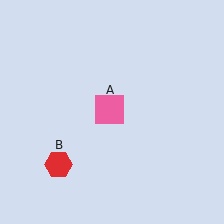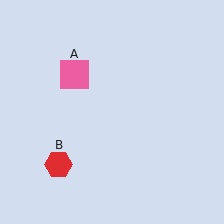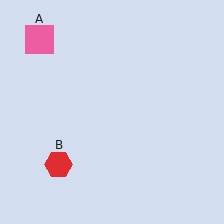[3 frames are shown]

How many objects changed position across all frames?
1 object changed position: pink square (object A).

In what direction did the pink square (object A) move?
The pink square (object A) moved up and to the left.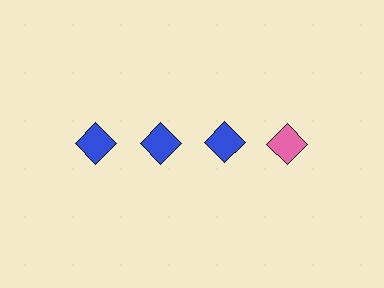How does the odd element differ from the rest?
It has a different color: pink instead of blue.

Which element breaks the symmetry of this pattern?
The pink diamond in the top row, second from right column breaks the symmetry. All other shapes are blue diamonds.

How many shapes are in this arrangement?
There are 4 shapes arranged in a grid pattern.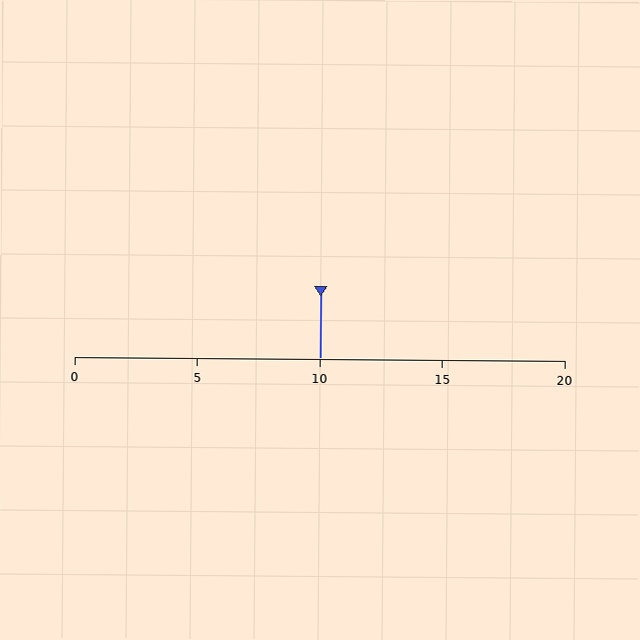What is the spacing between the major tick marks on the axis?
The major ticks are spaced 5 apart.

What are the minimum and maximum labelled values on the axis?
The axis runs from 0 to 20.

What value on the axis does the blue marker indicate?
The marker indicates approximately 10.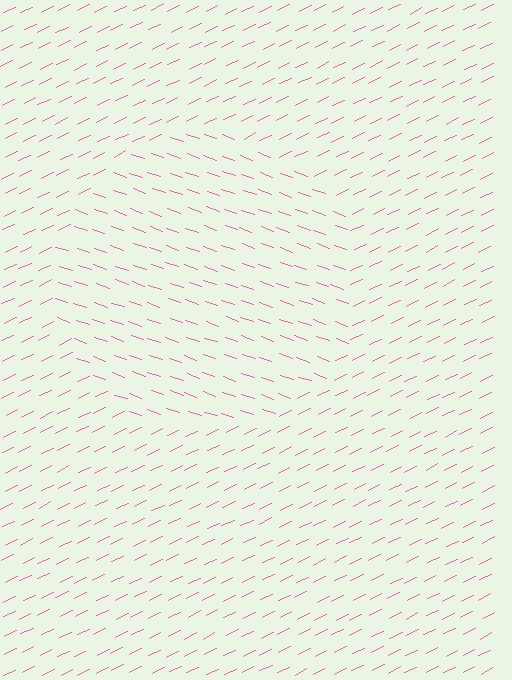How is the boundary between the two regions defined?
The boundary is defined purely by a change in line orientation (approximately 45 degrees difference). All lines are the same color and thickness.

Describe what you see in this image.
The image is filled with small pink line segments. A circle region in the image has lines oriented differently from the surrounding lines, creating a visible texture boundary.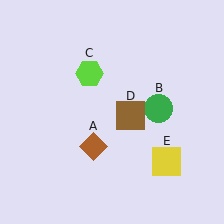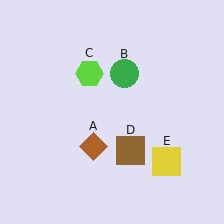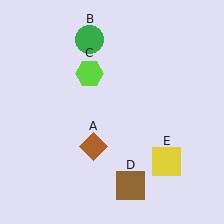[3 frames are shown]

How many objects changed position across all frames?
2 objects changed position: green circle (object B), brown square (object D).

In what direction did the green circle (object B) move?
The green circle (object B) moved up and to the left.